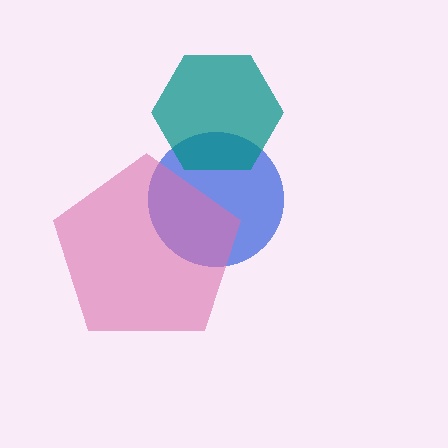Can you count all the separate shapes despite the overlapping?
Yes, there are 3 separate shapes.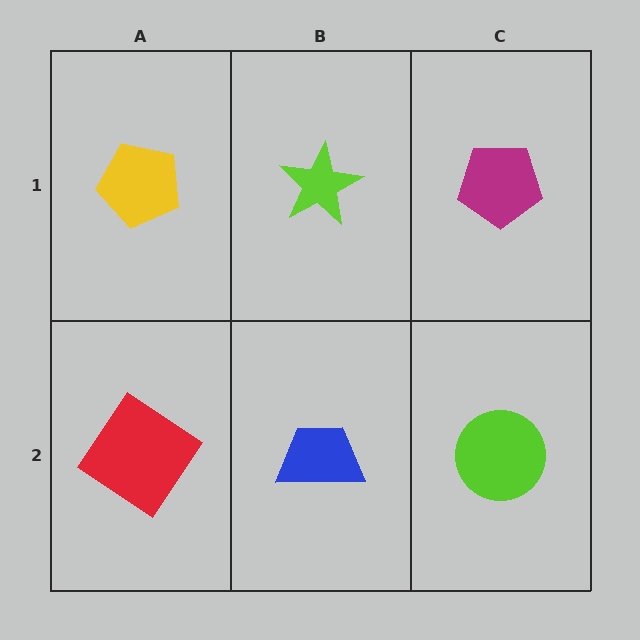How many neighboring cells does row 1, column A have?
2.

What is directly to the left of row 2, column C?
A blue trapezoid.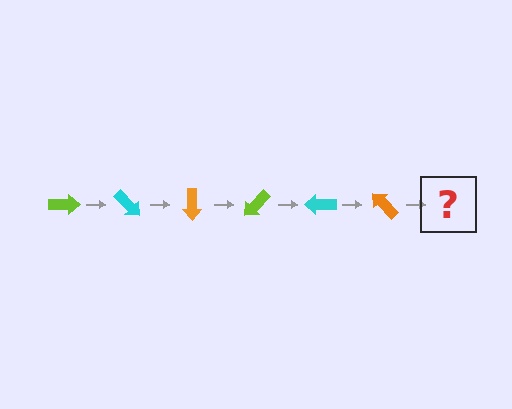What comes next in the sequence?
The next element should be a lime arrow, rotated 270 degrees from the start.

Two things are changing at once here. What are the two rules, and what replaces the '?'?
The two rules are that it rotates 45 degrees each step and the color cycles through lime, cyan, and orange. The '?' should be a lime arrow, rotated 270 degrees from the start.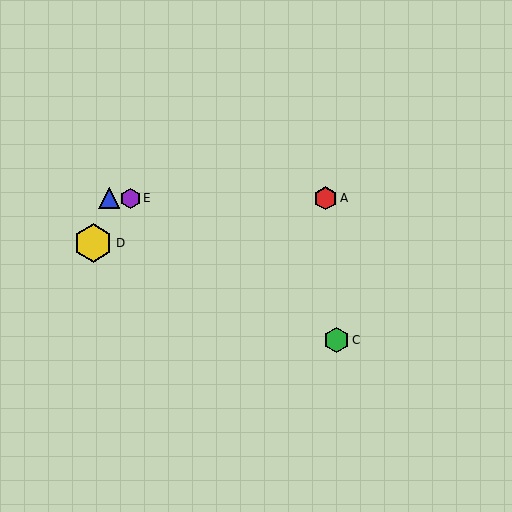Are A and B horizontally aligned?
Yes, both are at y≈198.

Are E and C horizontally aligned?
No, E is at y≈198 and C is at y≈340.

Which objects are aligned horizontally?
Objects A, B, E are aligned horizontally.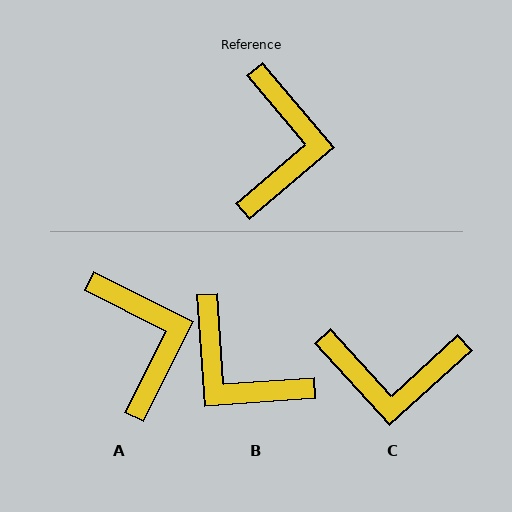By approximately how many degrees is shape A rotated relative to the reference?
Approximately 24 degrees counter-clockwise.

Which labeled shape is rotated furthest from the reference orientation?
B, about 126 degrees away.